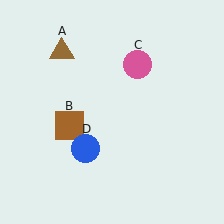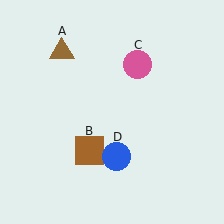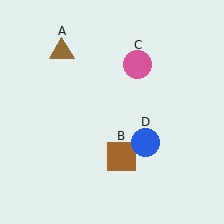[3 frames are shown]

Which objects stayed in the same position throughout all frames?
Brown triangle (object A) and pink circle (object C) remained stationary.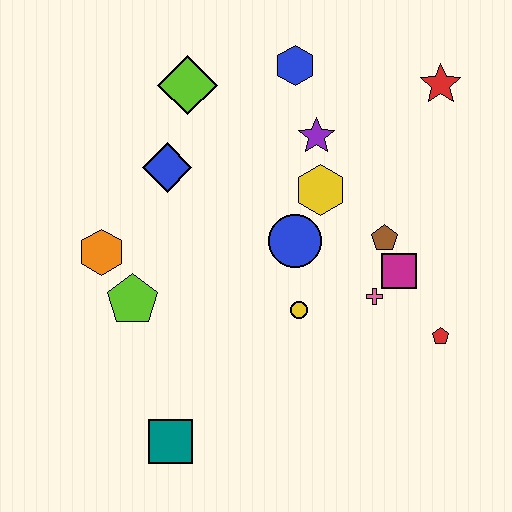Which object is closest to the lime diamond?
The blue diamond is closest to the lime diamond.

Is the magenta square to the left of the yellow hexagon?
No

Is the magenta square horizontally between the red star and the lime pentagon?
Yes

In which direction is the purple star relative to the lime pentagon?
The purple star is to the right of the lime pentagon.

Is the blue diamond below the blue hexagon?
Yes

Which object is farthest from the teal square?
The red star is farthest from the teal square.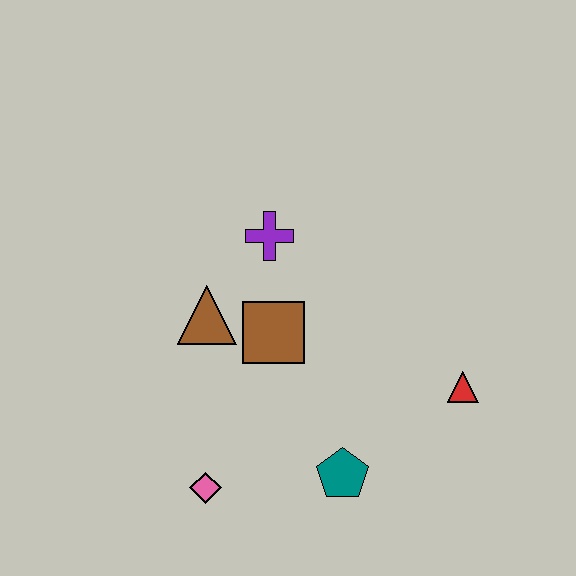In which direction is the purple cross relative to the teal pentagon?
The purple cross is above the teal pentagon.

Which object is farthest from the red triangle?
The pink diamond is farthest from the red triangle.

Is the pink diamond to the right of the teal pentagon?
No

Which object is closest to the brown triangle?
The brown square is closest to the brown triangle.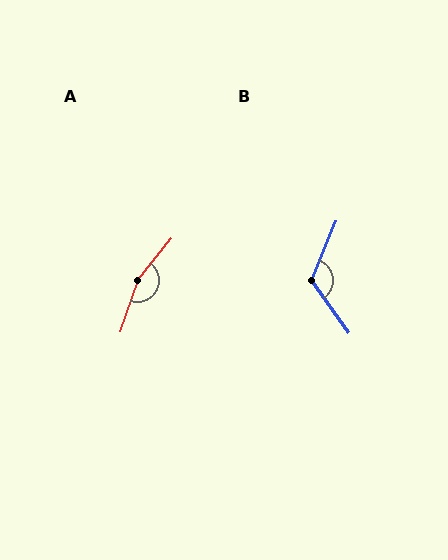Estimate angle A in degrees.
Approximately 160 degrees.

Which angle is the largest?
A, at approximately 160 degrees.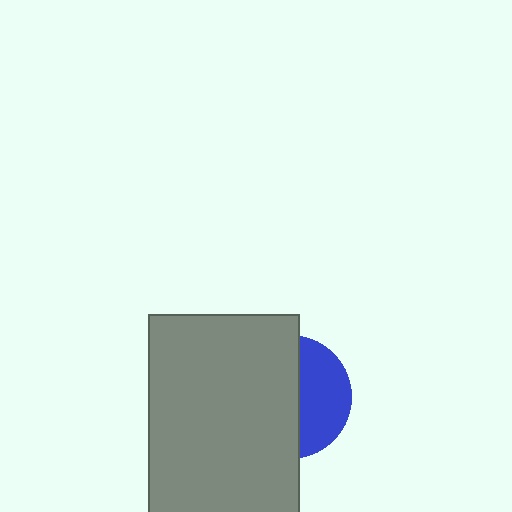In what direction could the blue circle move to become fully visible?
The blue circle could move right. That would shift it out from behind the gray rectangle entirely.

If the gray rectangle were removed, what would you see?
You would see the complete blue circle.